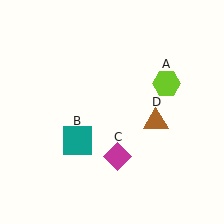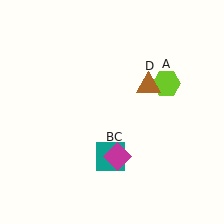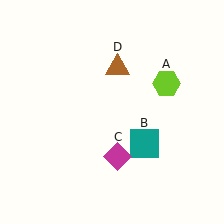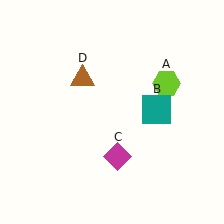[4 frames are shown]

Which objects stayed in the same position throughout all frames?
Lime hexagon (object A) and magenta diamond (object C) remained stationary.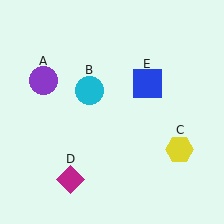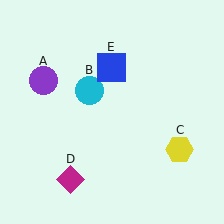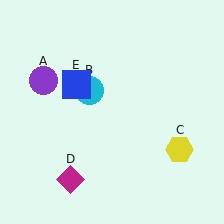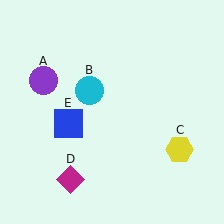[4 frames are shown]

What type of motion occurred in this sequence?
The blue square (object E) rotated counterclockwise around the center of the scene.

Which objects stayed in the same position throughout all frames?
Purple circle (object A) and cyan circle (object B) and yellow hexagon (object C) and magenta diamond (object D) remained stationary.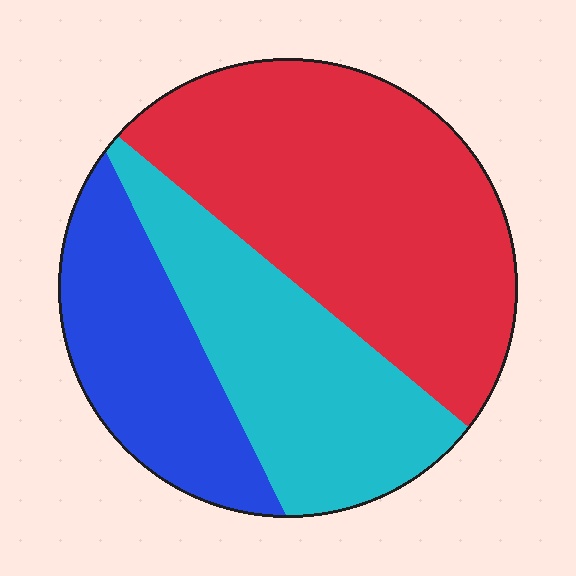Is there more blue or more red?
Red.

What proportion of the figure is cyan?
Cyan covers roughly 30% of the figure.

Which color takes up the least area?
Blue, at roughly 25%.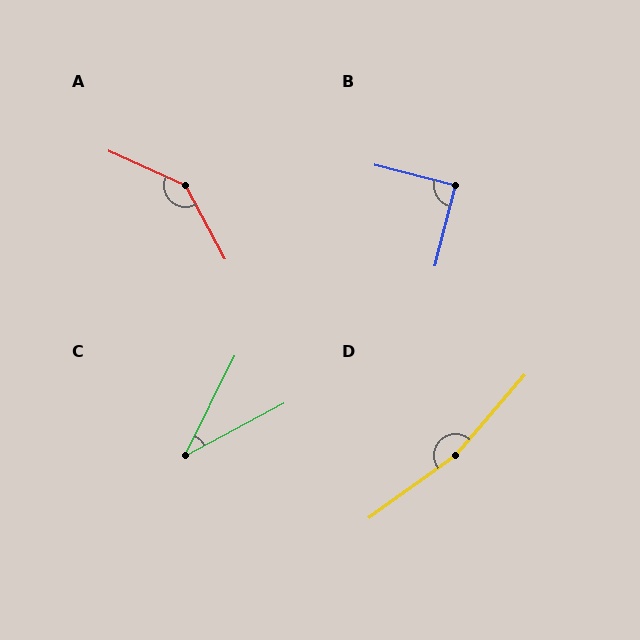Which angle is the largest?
D, at approximately 166 degrees.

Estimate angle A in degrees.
Approximately 143 degrees.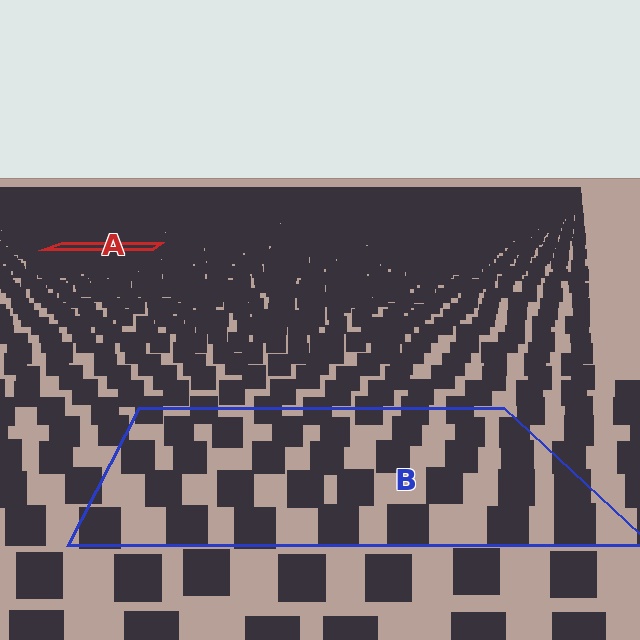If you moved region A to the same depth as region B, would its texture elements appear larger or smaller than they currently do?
They would appear larger. At a closer depth, the same texture elements are projected at a bigger on-screen size.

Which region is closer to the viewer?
Region B is closer. The texture elements there are larger and more spread out.